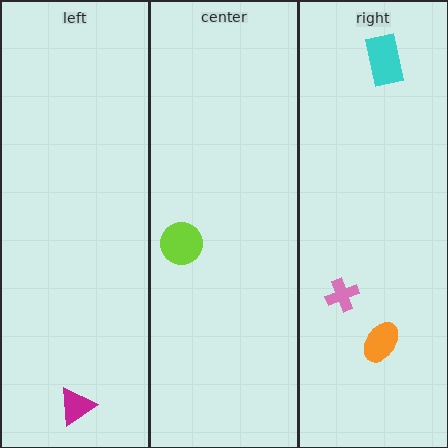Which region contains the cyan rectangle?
The right region.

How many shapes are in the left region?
1.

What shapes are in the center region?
The lime circle.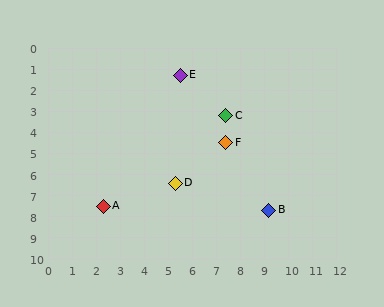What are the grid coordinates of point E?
Point E is at approximately (5.5, 1.3).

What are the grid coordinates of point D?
Point D is at approximately (5.3, 6.4).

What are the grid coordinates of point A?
Point A is at approximately (2.3, 7.5).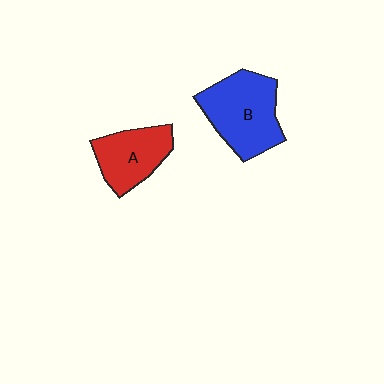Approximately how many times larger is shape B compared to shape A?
Approximately 1.4 times.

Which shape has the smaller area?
Shape A (red).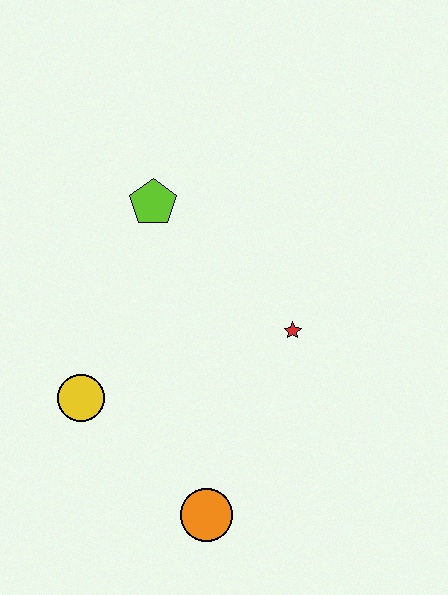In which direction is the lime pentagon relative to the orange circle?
The lime pentagon is above the orange circle.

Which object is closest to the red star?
The lime pentagon is closest to the red star.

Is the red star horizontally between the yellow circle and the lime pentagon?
No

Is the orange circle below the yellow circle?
Yes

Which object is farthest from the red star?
The yellow circle is farthest from the red star.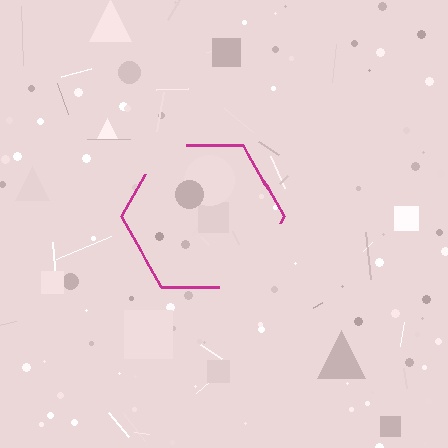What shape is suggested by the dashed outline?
The dashed outline suggests a hexagon.